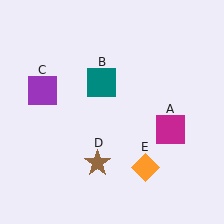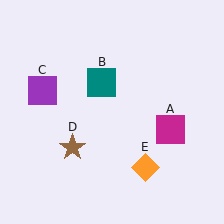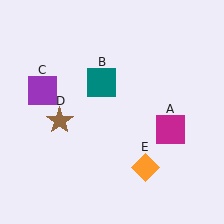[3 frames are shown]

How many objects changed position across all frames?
1 object changed position: brown star (object D).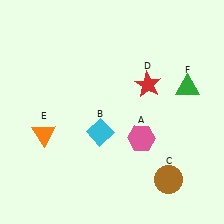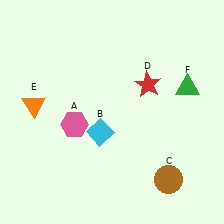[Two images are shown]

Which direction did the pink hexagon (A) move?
The pink hexagon (A) moved left.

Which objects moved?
The objects that moved are: the pink hexagon (A), the orange triangle (E).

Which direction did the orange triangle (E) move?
The orange triangle (E) moved up.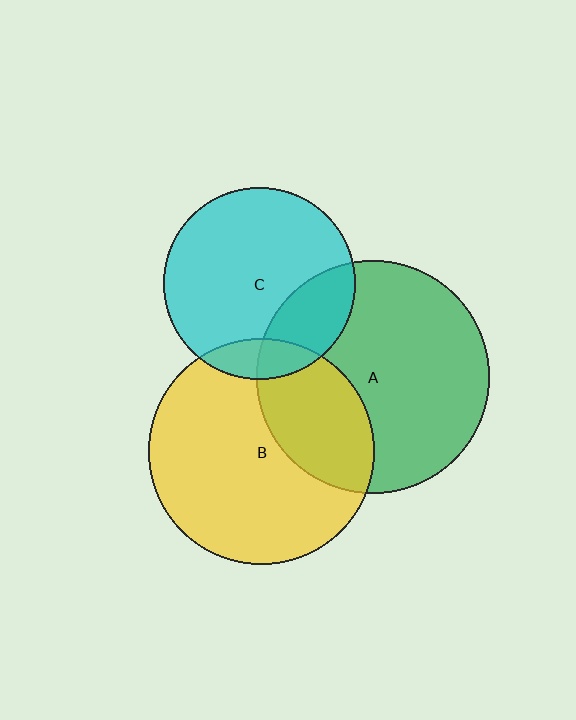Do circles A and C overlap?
Yes.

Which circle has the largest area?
Circle A (green).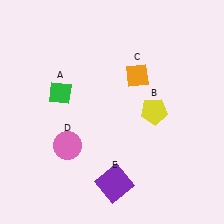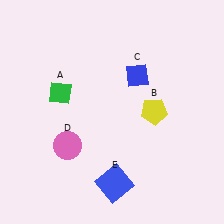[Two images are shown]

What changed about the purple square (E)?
In Image 1, E is purple. In Image 2, it changed to blue.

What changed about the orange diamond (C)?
In Image 1, C is orange. In Image 2, it changed to blue.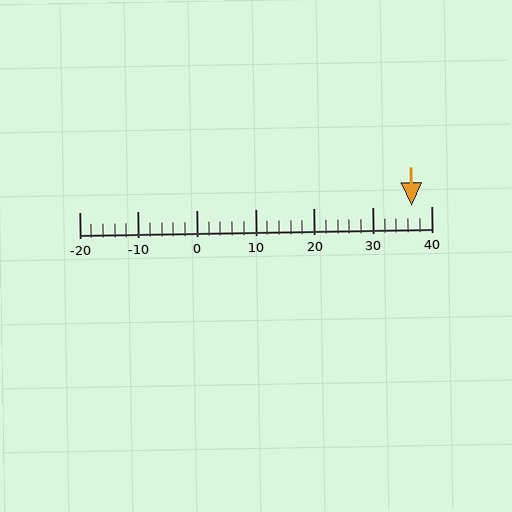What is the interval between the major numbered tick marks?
The major tick marks are spaced 10 units apart.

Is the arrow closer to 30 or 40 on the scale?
The arrow is closer to 40.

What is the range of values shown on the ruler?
The ruler shows values from -20 to 40.